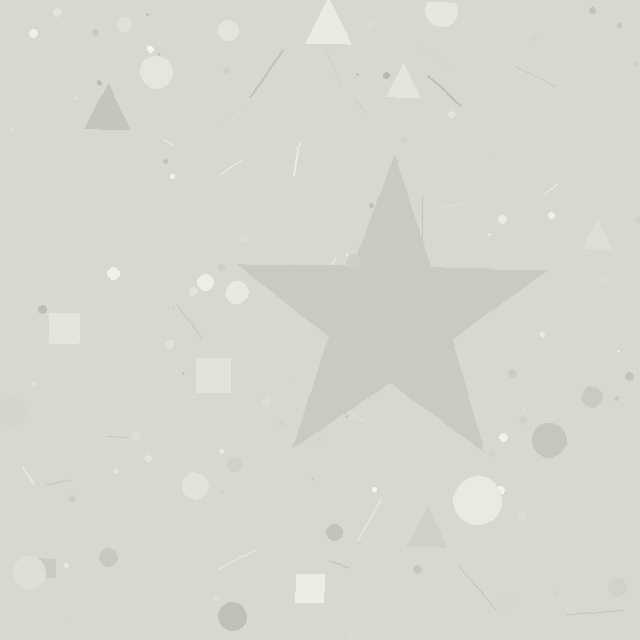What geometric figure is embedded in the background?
A star is embedded in the background.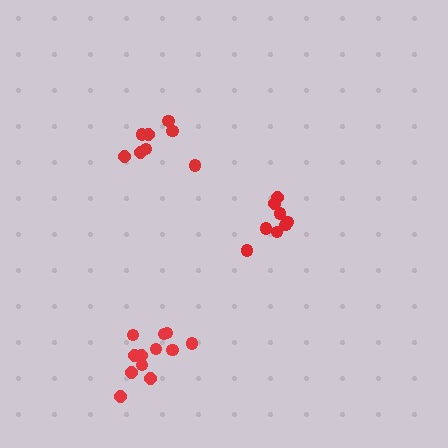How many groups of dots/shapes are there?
There are 3 groups.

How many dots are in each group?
Group 1: 12 dots, Group 2: 8 dots, Group 3: 8 dots (28 total).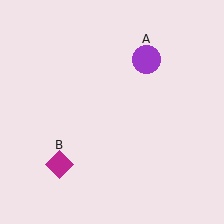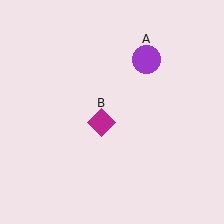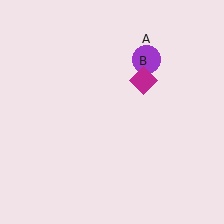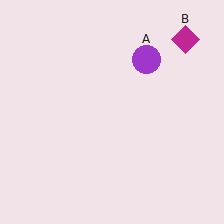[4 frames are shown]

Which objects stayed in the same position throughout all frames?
Purple circle (object A) remained stationary.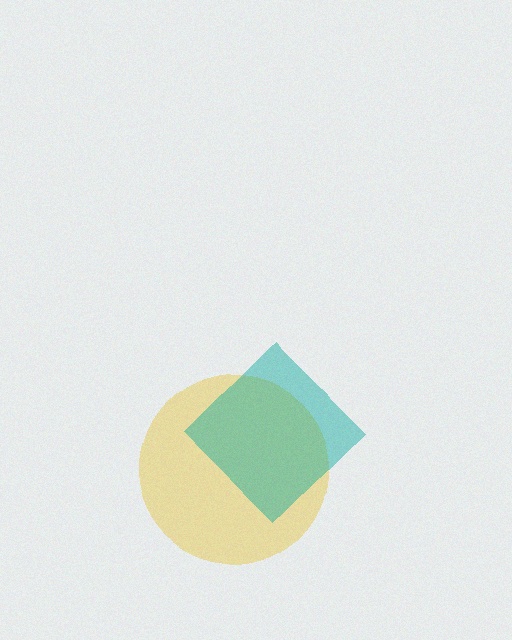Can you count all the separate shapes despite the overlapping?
Yes, there are 2 separate shapes.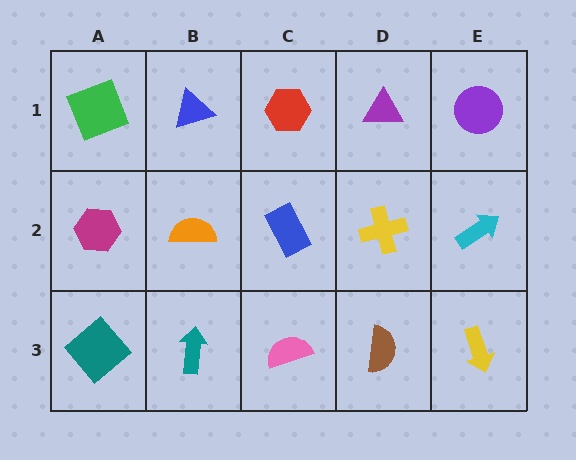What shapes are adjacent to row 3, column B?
An orange semicircle (row 2, column B), a teal diamond (row 3, column A), a pink semicircle (row 3, column C).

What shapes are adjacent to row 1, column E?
A cyan arrow (row 2, column E), a purple triangle (row 1, column D).